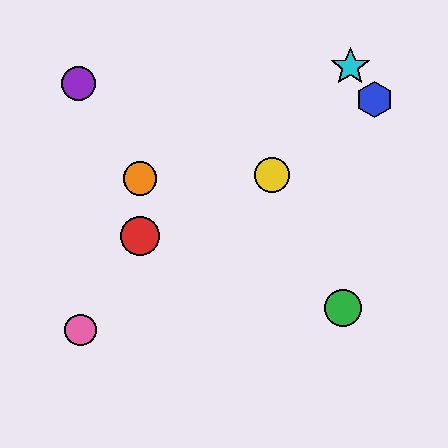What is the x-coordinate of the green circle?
The green circle is at x≈343.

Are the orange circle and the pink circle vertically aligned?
No, the orange circle is at x≈140 and the pink circle is at x≈80.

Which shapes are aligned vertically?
The red circle, the orange circle are aligned vertically.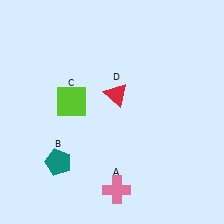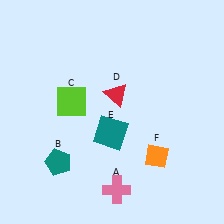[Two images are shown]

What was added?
A teal square (E), an orange diamond (F) were added in Image 2.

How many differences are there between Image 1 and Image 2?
There are 2 differences between the two images.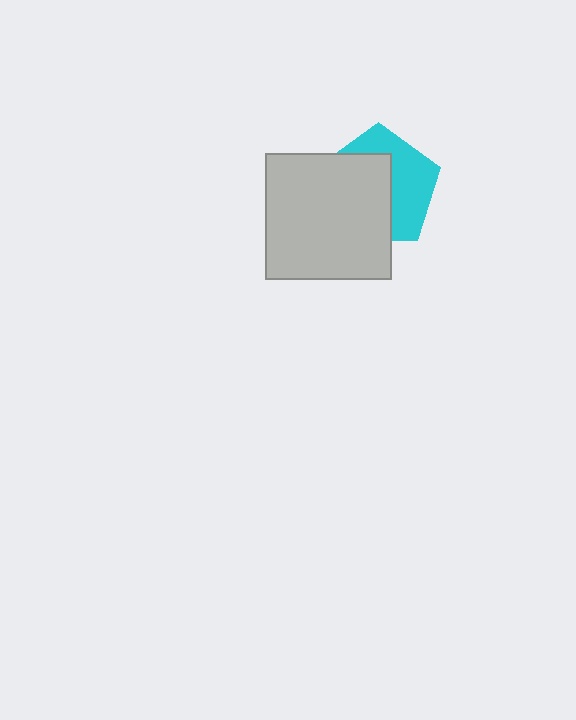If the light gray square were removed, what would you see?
You would see the complete cyan pentagon.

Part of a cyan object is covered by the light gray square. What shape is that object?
It is a pentagon.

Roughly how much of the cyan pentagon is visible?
About half of it is visible (roughly 46%).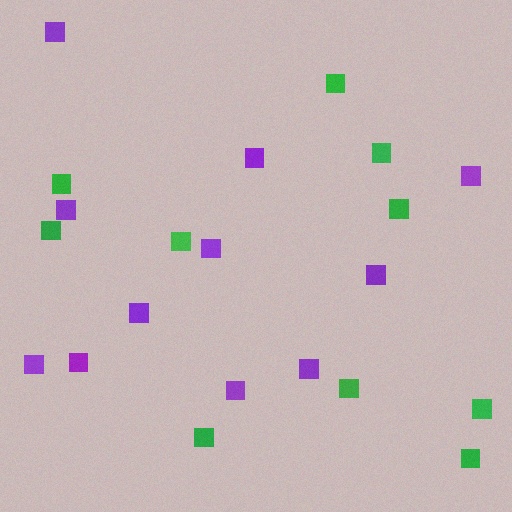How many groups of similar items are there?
There are 2 groups: one group of purple squares (11) and one group of green squares (10).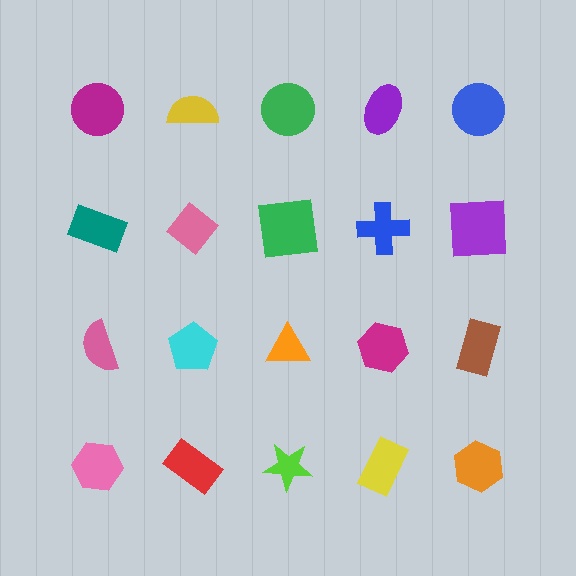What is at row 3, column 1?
A pink semicircle.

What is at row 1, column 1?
A magenta circle.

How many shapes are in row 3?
5 shapes.